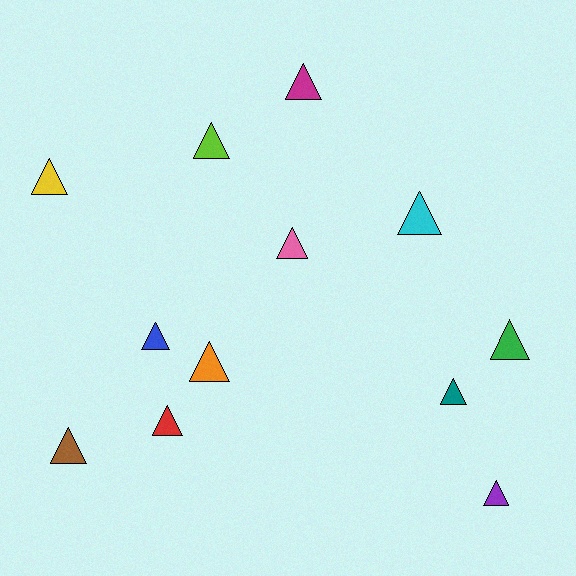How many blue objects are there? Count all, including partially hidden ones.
There is 1 blue object.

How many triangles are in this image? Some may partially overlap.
There are 12 triangles.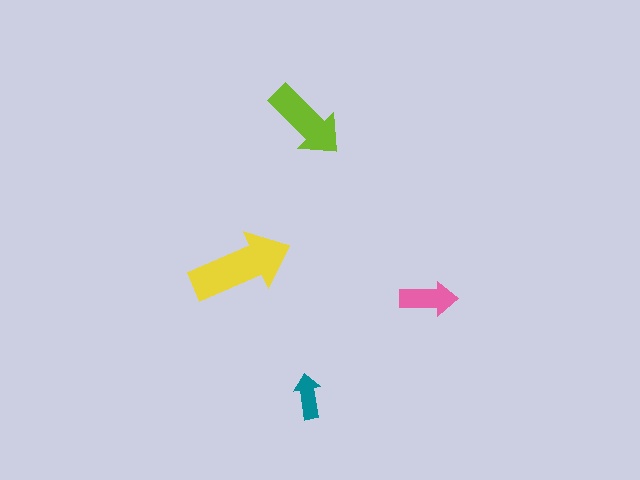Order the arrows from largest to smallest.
the yellow one, the lime one, the pink one, the teal one.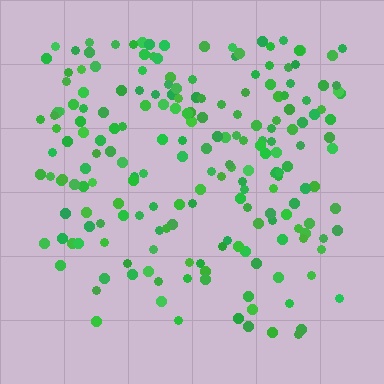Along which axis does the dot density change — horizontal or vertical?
Vertical.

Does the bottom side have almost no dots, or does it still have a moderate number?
Still a moderate number, just noticeably fewer than the top.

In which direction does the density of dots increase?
From bottom to top, with the top side densest.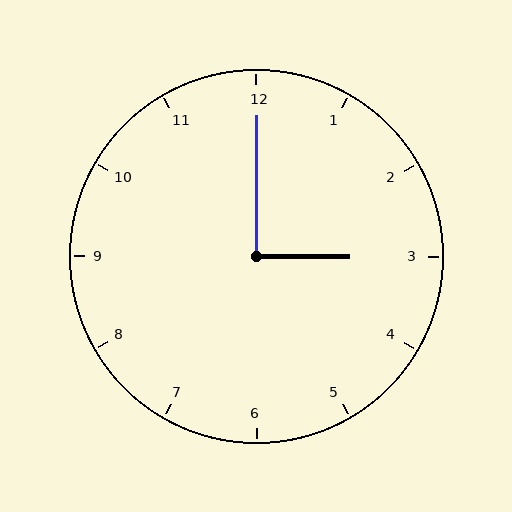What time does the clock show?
3:00.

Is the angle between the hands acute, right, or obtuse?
It is right.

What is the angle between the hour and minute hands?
Approximately 90 degrees.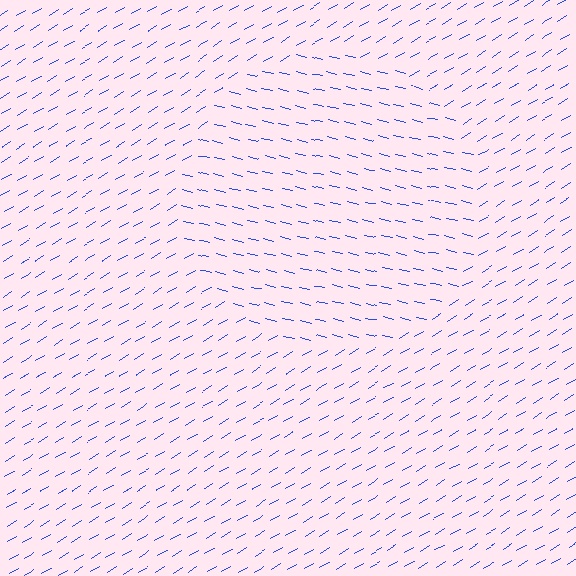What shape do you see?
I see a circle.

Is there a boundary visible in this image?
Yes, there is a texture boundary formed by a change in line orientation.